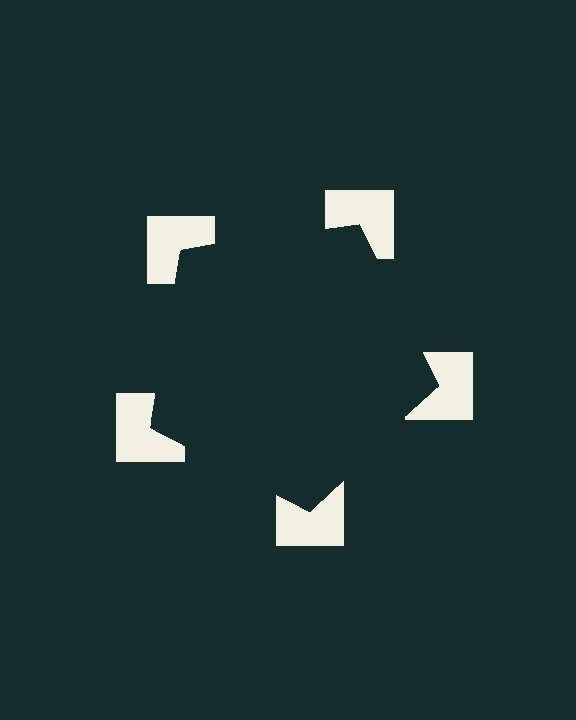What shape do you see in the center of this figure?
An illusory pentagon — its edges are inferred from the aligned wedge cuts in the notched squares, not physically drawn.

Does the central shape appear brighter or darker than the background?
It typically appears slightly darker than the background, even though no actual brightness change is drawn.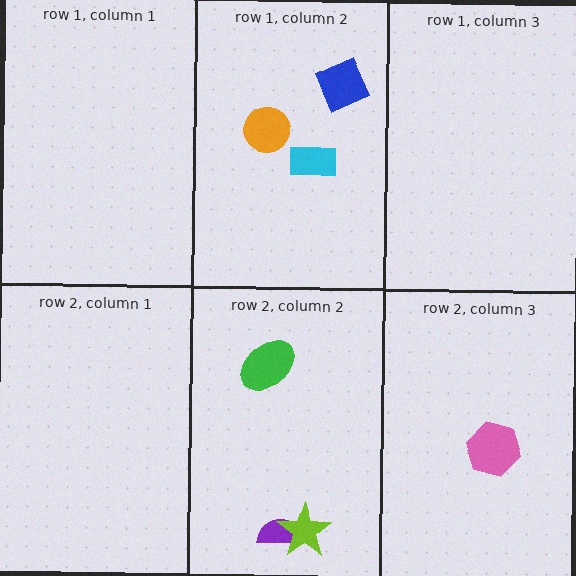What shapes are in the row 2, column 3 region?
The pink hexagon.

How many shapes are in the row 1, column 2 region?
3.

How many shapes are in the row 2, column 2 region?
3.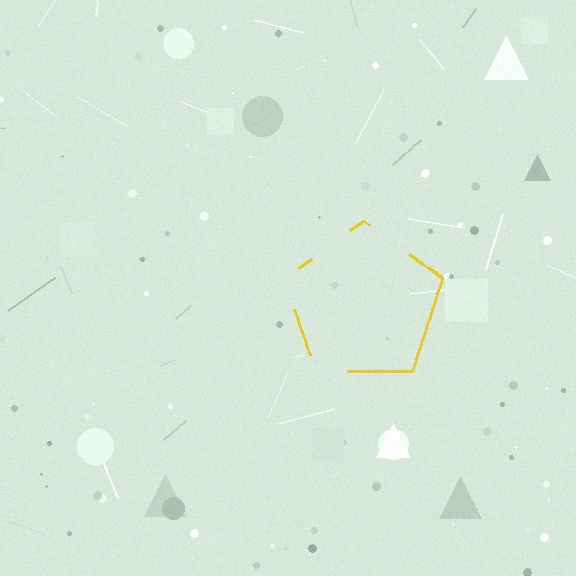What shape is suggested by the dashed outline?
The dashed outline suggests a pentagon.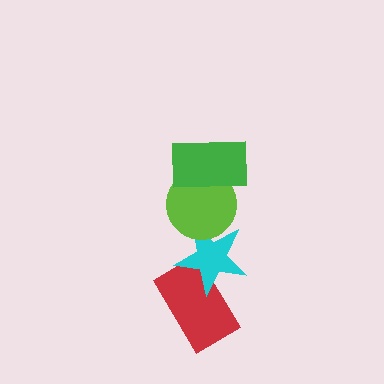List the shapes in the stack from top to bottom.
From top to bottom: the green rectangle, the lime circle, the cyan star, the red rectangle.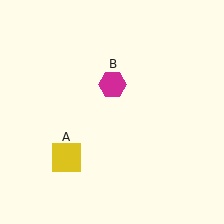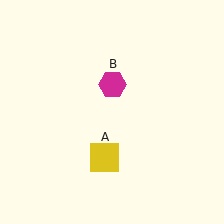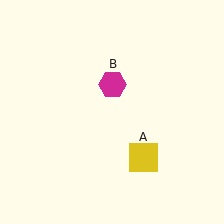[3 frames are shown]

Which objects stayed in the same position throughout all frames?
Magenta hexagon (object B) remained stationary.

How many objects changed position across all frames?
1 object changed position: yellow square (object A).